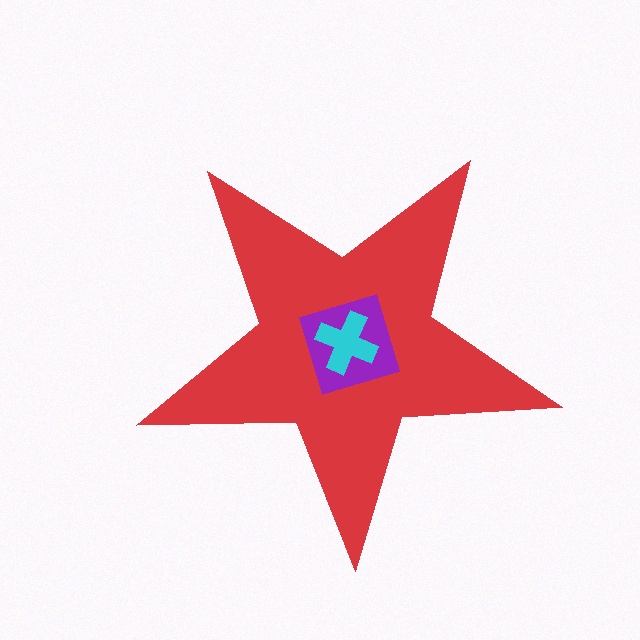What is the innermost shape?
The cyan cross.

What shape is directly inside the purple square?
The cyan cross.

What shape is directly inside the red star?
The purple square.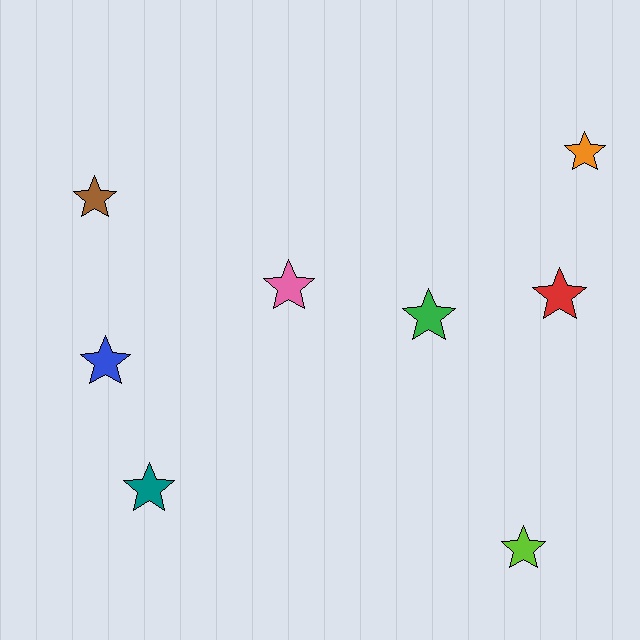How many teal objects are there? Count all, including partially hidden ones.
There is 1 teal object.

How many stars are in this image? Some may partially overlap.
There are 8 stars.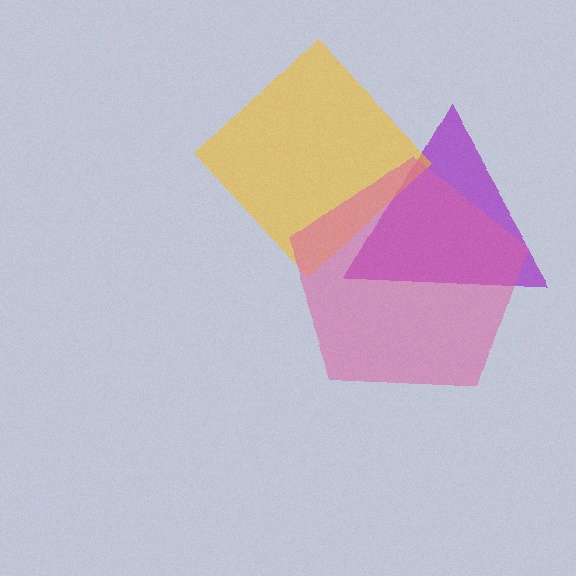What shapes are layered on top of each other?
The layered shapes are: a purple triangle, a yellow diamond, a pink pentagon.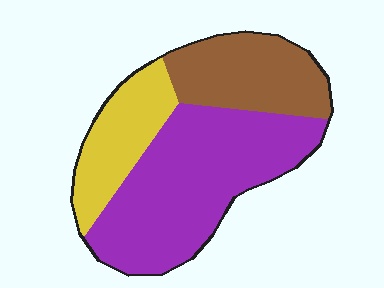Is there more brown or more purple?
Purple.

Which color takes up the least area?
Yellow, at roughly 20%.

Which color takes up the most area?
Purple, at roughly 55%.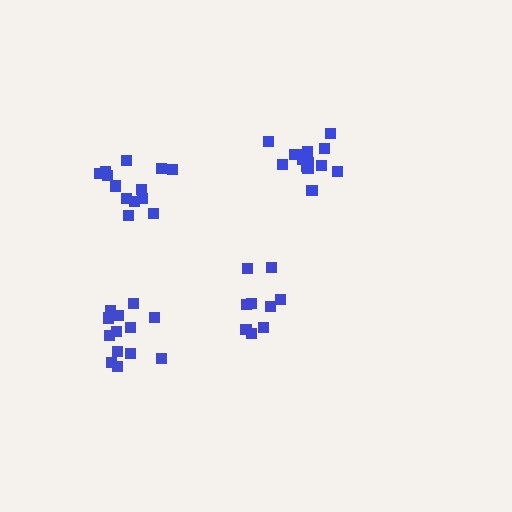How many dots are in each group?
Group 1: 13 dots, Group 2: 15 dots, Group 3: 9 dots, Group 4: 13 dots (50 total).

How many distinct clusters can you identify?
There are 4 distinct clusters.